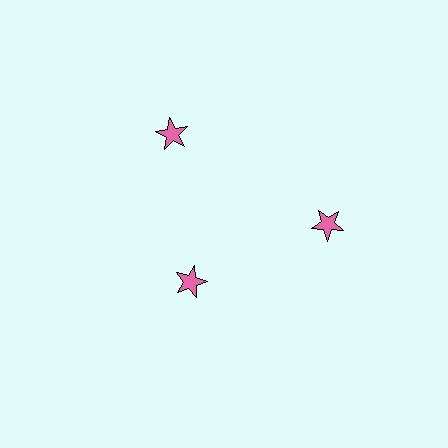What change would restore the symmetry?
The symmetry would be restored by moving it outward, back onto the ring so that all 3 stars sit at equal angles and equal distance from the center.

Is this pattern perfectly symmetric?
No. The 3 pink stars are arranged in a ring, but one element near the 7 o'clock position is pulled inward toward the center, breaking the 3-fold rotational symmetry.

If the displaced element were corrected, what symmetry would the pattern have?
It would have 3-fold rotational symmetry — the pattern would map onto itself every 120 degrees.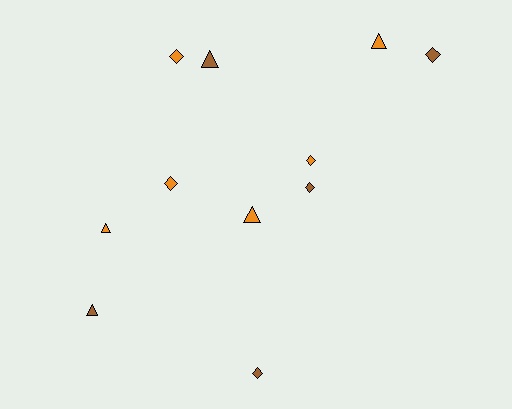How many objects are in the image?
There are 11 objects.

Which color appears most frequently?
Orange, with 6 objects.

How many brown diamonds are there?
There are 3 brown diamonds.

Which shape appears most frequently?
Diamond, with 6 objects.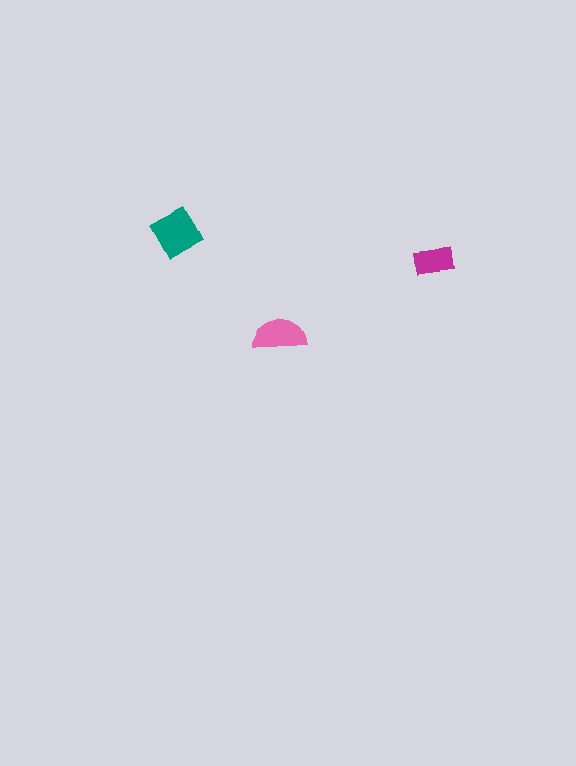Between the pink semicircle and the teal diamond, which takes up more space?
The teal diamond.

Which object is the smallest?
The magenta rectangle.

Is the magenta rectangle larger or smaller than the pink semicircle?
Smaller.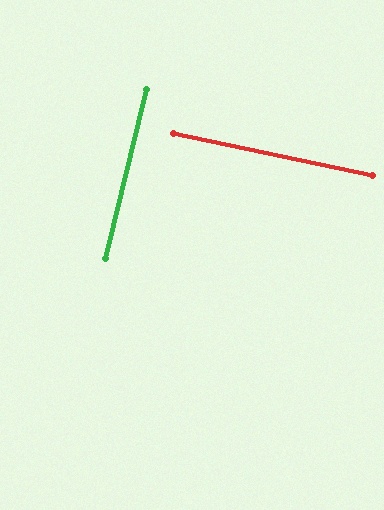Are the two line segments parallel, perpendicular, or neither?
Perpendicular — they meet at approximately 88°.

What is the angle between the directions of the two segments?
Approximately 88 degrees.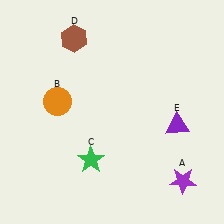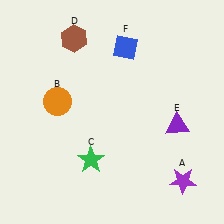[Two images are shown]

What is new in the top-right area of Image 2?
A blue diamond (F) was added in the top-right area of Image 2.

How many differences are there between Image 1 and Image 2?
There is 1 difference between the two images.